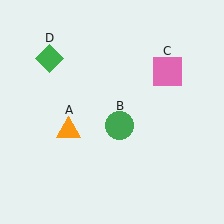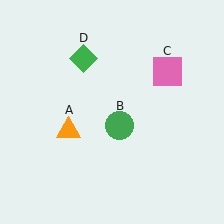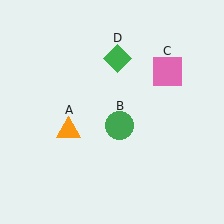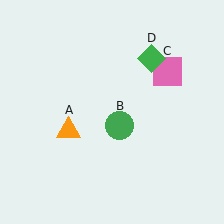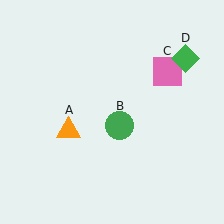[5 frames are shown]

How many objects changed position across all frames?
1 object changed position: green diamond (object D).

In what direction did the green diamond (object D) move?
The green diamond (object D) moved right.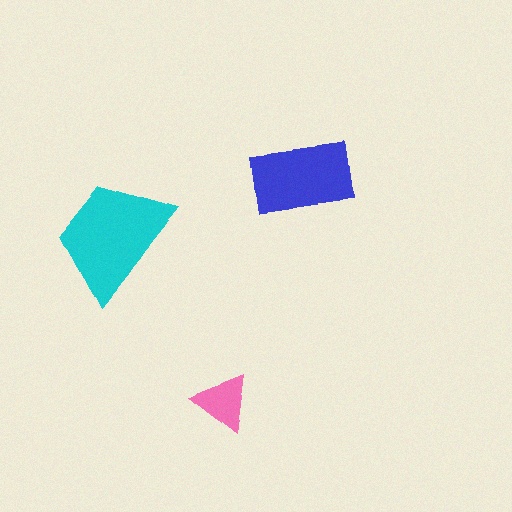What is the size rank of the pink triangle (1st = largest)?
3rd.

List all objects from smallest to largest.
The pink triangle, the blue rectangle, the cyan trapezoid.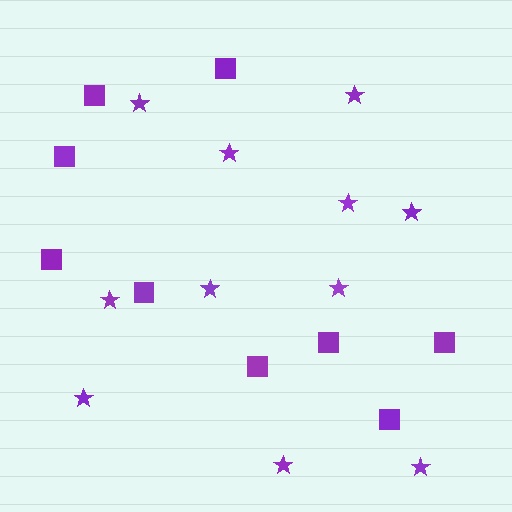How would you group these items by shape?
There are 2 groups: one group of squares (9) and one group of stars (11).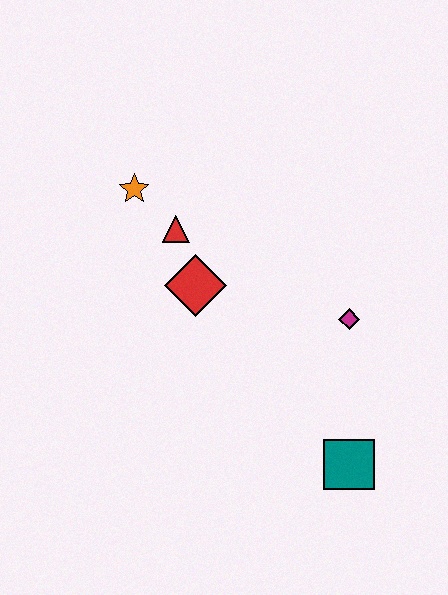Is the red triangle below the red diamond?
No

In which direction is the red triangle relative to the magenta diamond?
The red triangle is to the left of the magenta diamond.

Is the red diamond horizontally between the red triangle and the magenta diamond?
Yes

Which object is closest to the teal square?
The magenta diamond is closest to the teal square.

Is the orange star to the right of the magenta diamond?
No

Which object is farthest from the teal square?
The orange star is farthest from the teal square.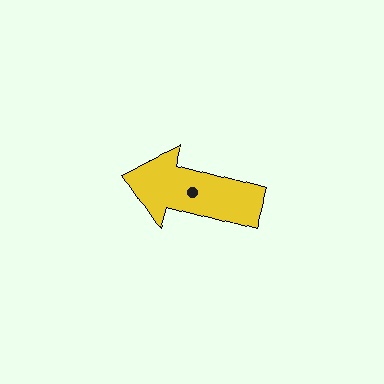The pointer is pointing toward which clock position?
Roughly 10 o'clock.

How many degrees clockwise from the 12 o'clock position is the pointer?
Approximately 285 degrees.